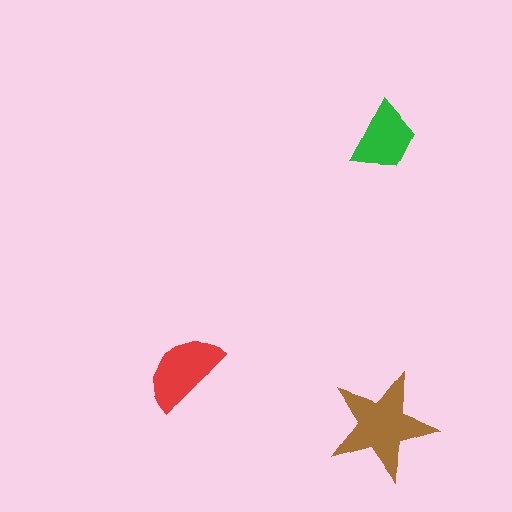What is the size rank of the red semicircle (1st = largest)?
2nd.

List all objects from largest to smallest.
The brown star, the red semicircle, the green trapezoid.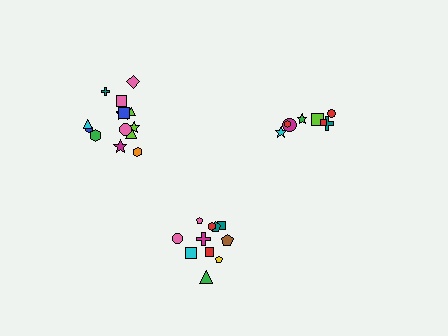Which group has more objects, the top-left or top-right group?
The top-left group.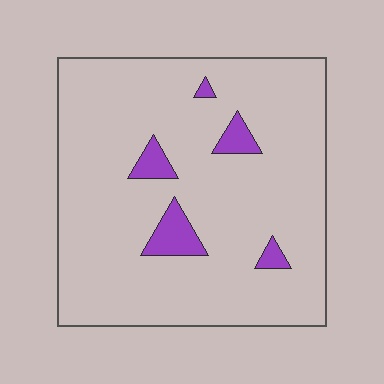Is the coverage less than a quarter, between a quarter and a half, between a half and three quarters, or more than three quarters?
Less than a quarter.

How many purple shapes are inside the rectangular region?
5.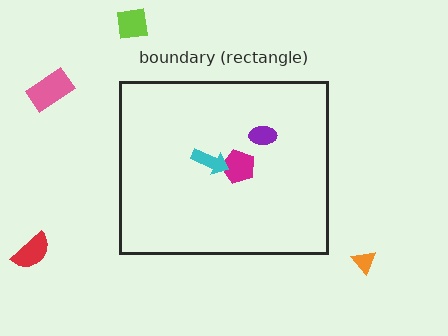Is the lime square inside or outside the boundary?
Outside.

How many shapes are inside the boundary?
3 inside, 4 outside.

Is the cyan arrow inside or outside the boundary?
Inside.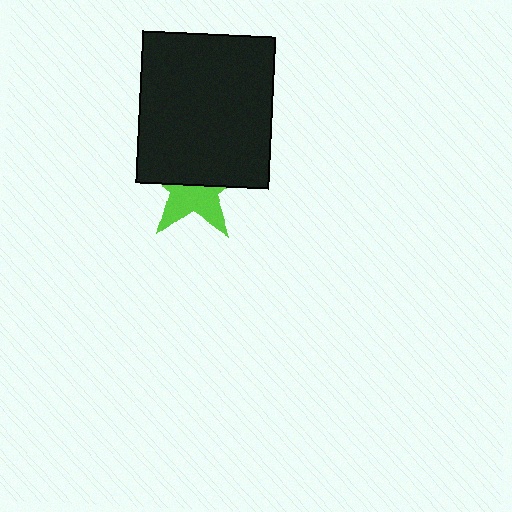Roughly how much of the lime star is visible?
About half of it is visible (roughly 45%).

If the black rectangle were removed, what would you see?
You would see the complete lime star.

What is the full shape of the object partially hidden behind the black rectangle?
The partially hidden object is a lime star.